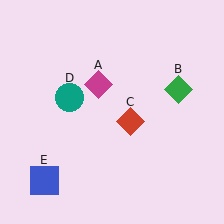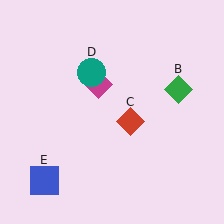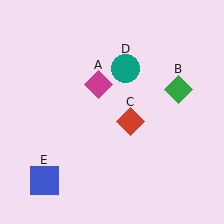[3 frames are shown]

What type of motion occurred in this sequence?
The teal circle (object D) rotated clockwise around the center of the scene.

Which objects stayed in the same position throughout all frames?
Magenta diamond (object A) and green diamond (object B) and red diamond (object C) and blue square (object E) remained stationary.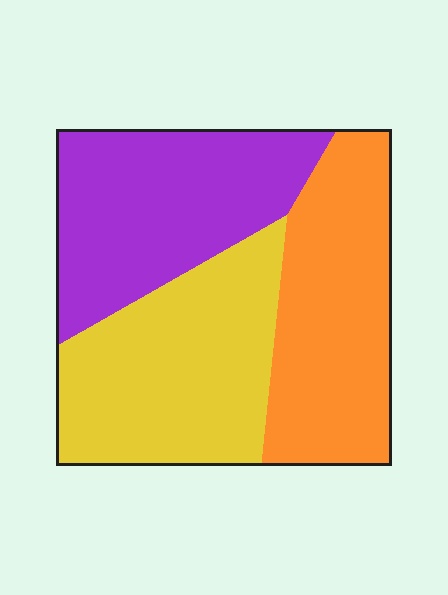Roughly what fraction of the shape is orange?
Orange takes up between a sixth and a third of the shape.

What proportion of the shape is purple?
Purple covers about 35% of the shape.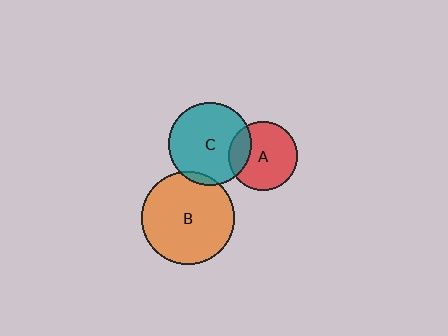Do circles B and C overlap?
Yes.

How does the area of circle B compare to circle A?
Approximately 1.8 times.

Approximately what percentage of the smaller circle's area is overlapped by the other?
Approximately 5%.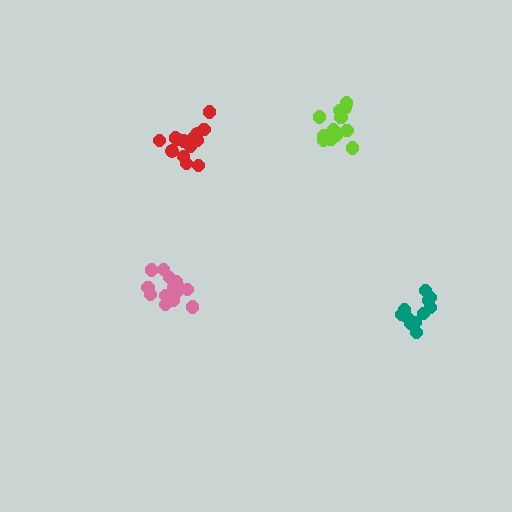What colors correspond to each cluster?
The clusters are colored: teal, red, pink, lime.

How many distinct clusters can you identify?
There are 4 distinct clusters.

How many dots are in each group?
Group 1: 12 dots, Group 2: 14 dots, Group 3: 15 dots, Group 4: 12 dots (53 total).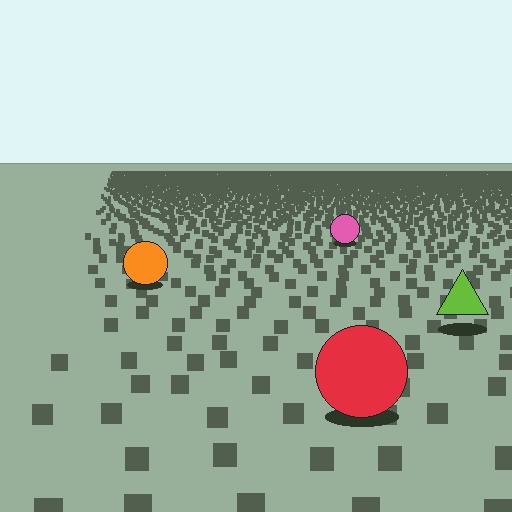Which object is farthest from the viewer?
The pink circle is farthest from the viewer. It appears smaller and the ground texture around it is denser.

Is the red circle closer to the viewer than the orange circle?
Yes. The red circle is closer — you can tell from the texture gradient: the ground texture is coarser near it.